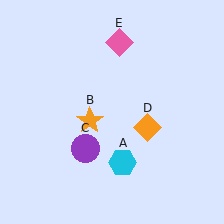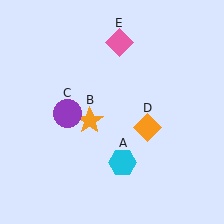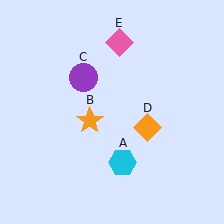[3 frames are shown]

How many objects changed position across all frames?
1 object changed position: purple circle (object C).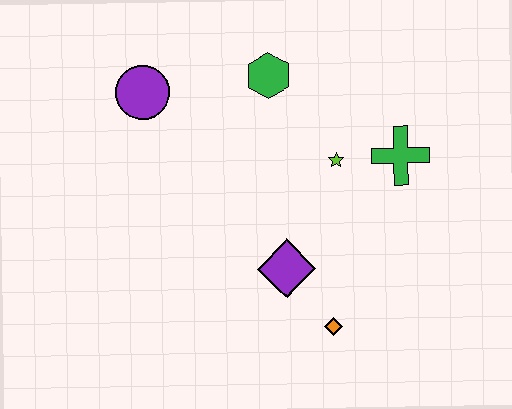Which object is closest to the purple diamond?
The orange diamond is closest to the purple diamond.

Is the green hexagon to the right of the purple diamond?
No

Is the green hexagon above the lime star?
Yes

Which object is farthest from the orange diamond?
The purple circle is farthest from the orange diamond.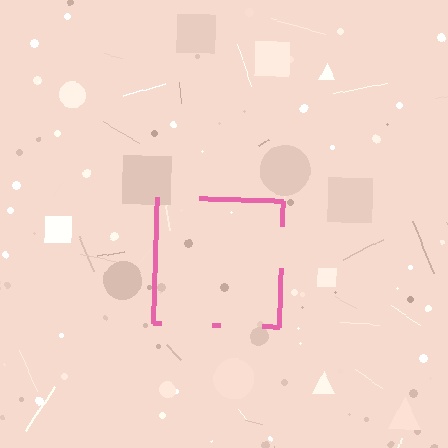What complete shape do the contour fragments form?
The contour fragments form a square.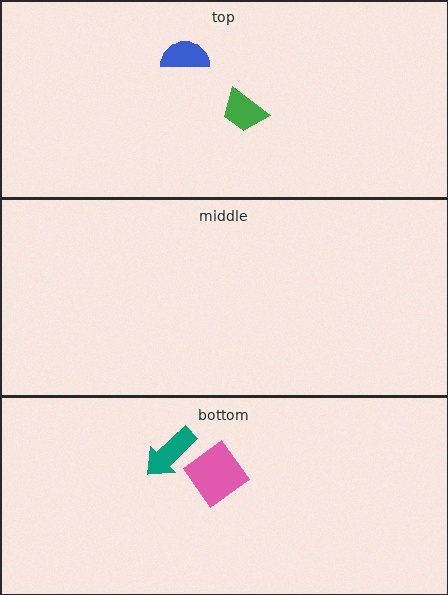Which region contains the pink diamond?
The bottom region.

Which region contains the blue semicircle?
The top region.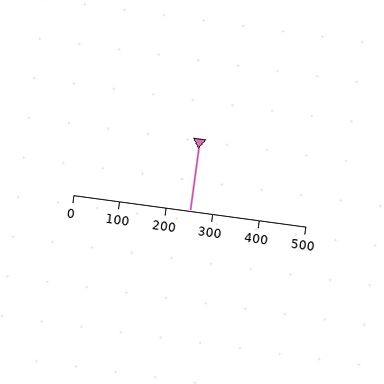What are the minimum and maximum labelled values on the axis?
The axis runs from 0 to 500.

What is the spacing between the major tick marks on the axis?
The major ticks are spaced 100 apart.